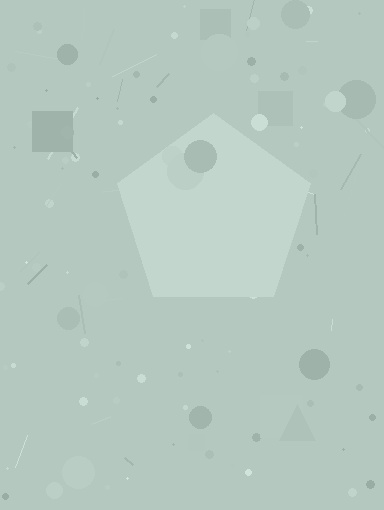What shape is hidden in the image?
A pentagon is hidden in the image.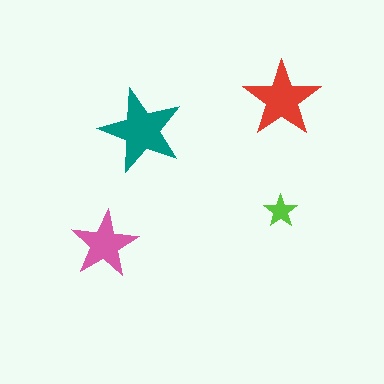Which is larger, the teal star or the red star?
The teal one.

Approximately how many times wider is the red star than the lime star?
About 2.5 times wider.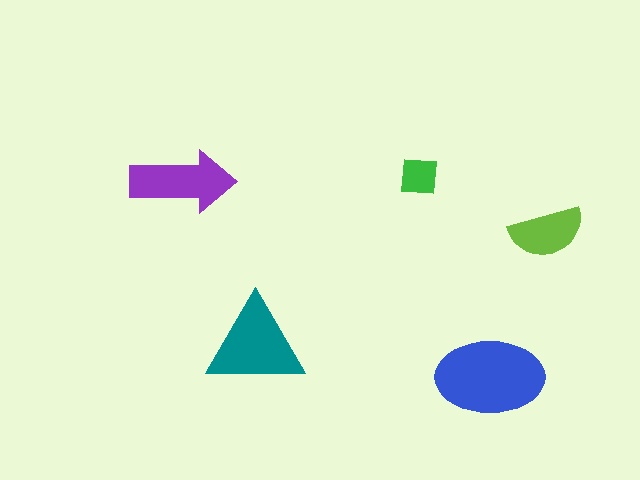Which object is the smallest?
The green square.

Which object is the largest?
The blue ellipse.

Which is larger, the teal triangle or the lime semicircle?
The teal triangle.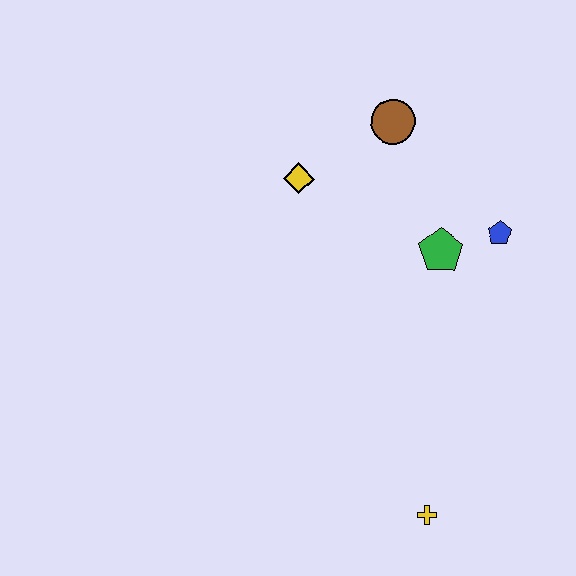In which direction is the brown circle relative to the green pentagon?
The brown circle is above the green pentagon.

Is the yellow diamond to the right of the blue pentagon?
No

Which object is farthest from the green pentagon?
The yellow cross is farthest from the green pentagon.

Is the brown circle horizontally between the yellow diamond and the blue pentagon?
Yes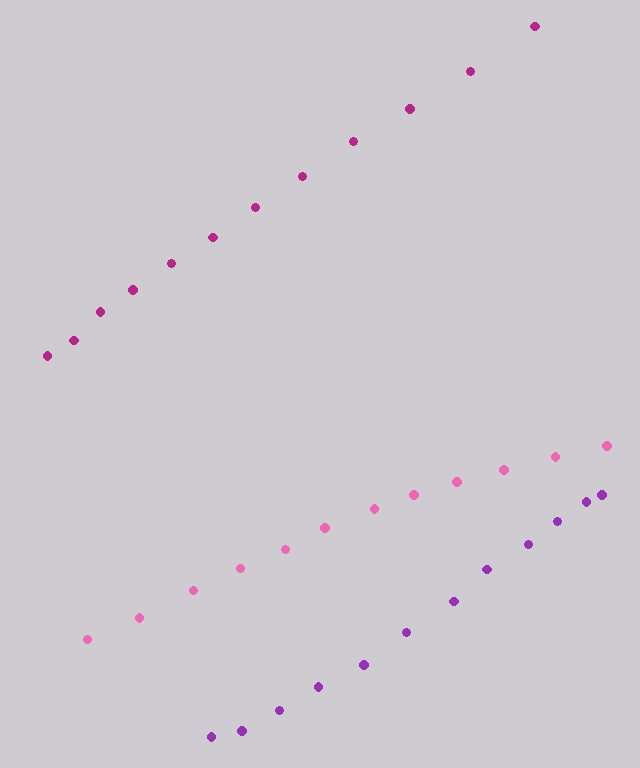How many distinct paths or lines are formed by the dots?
There are 3 distinct paths.